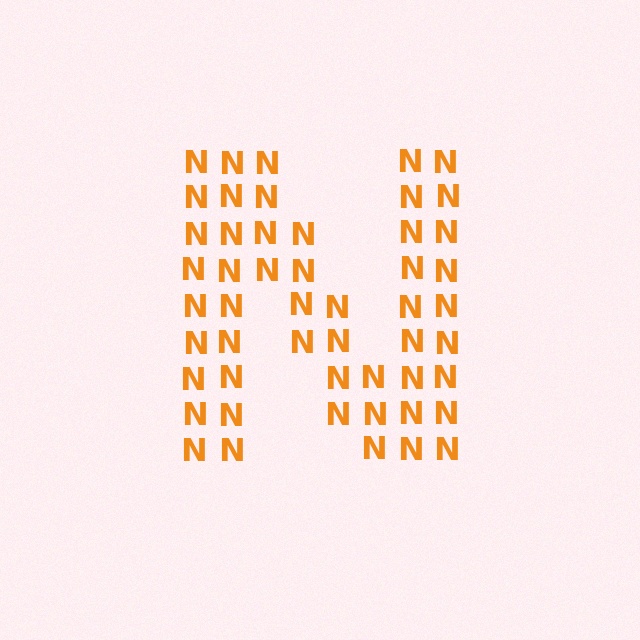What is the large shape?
The large shape is the letter N.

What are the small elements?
The small elements are letter N's.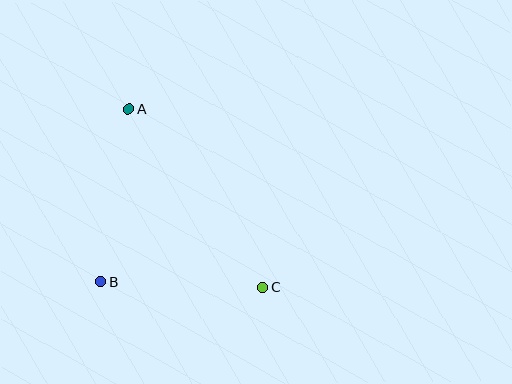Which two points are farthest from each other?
Points A and C are farthest from each other.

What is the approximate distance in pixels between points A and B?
The distance between A and B is approximately 175 pixels.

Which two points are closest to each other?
Points B and C are closest to each other.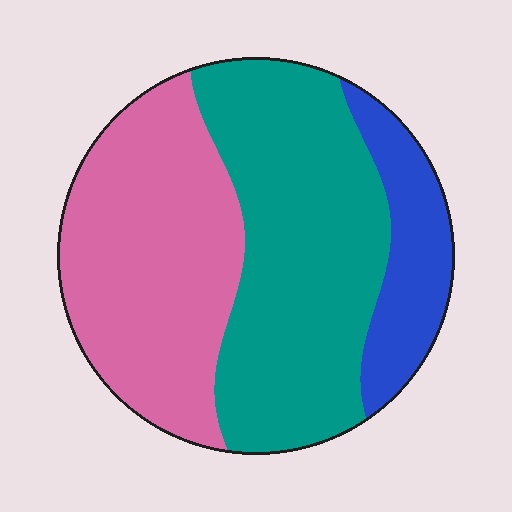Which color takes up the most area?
Teal, at roughly 45%.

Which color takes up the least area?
Blue, at roughly 15%.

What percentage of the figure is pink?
Pink covers about 40% of the figure.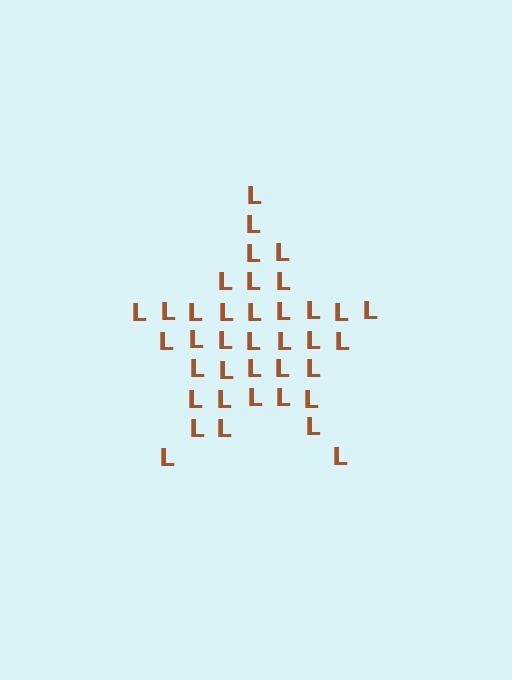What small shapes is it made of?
It is made of small letter L's.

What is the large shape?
The large shape is a star.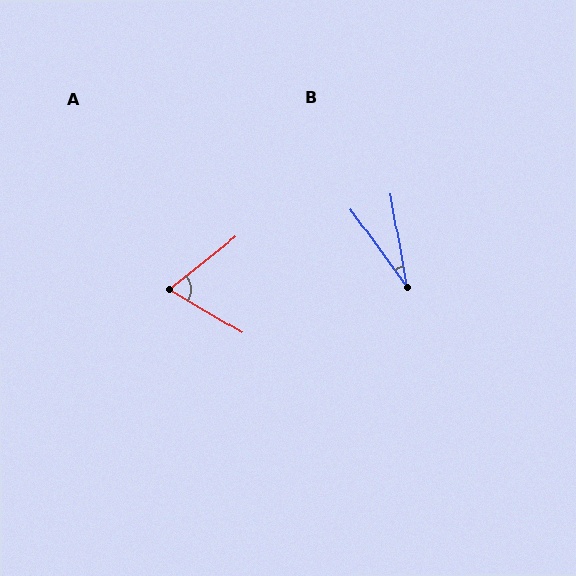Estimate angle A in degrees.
Approximately 69 degrees.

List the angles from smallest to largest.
B (26°), A (69°).